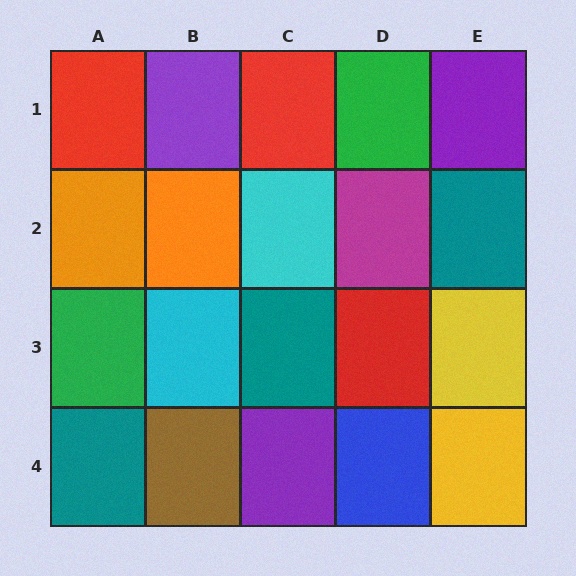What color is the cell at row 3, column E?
Yellow.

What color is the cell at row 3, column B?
Cyan.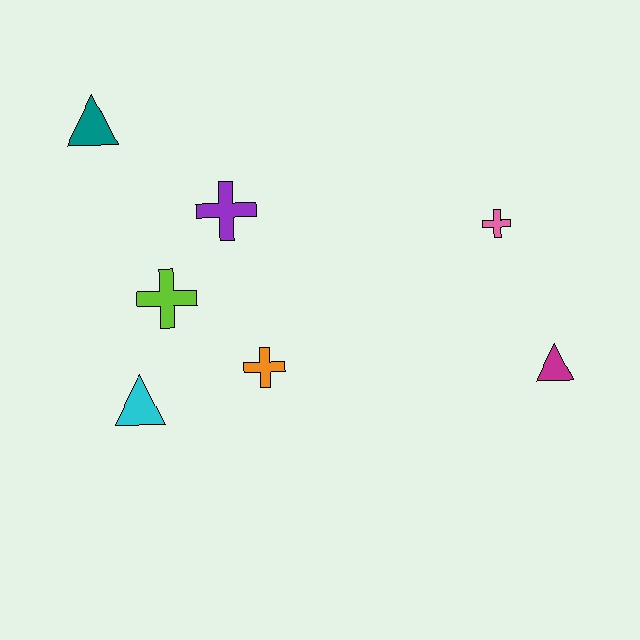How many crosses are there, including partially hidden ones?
There are 4 crosses.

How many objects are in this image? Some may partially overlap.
There are 7 objects.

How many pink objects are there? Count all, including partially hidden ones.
There is 1 pink object.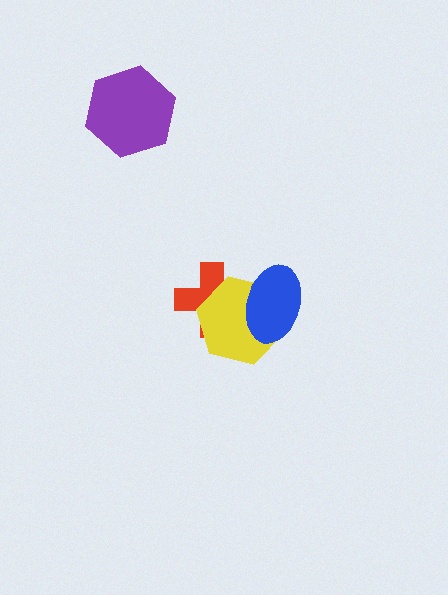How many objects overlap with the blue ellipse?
2 objects overlap with the blue ellipse.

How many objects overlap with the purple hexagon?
0 objects overlap with the purple hexagon.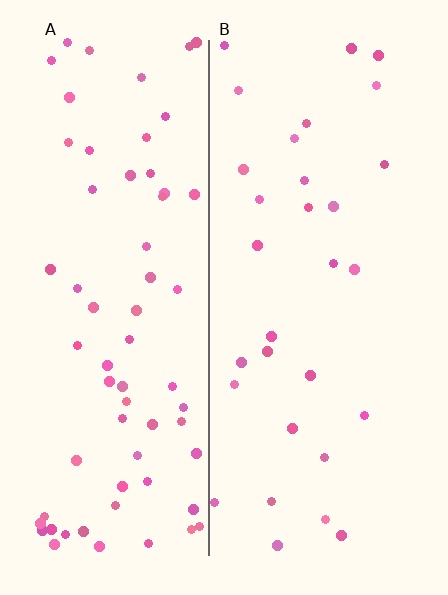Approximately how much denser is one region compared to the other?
Approximately 2.2× — region A over region B.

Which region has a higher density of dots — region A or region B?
A (the left).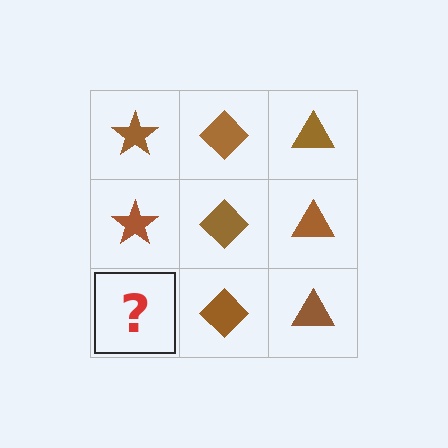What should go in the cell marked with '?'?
The missing cell should contain a brown star.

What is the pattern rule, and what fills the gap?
The rule is that each column has a consistent shape. The gap should be filled with a brown star.